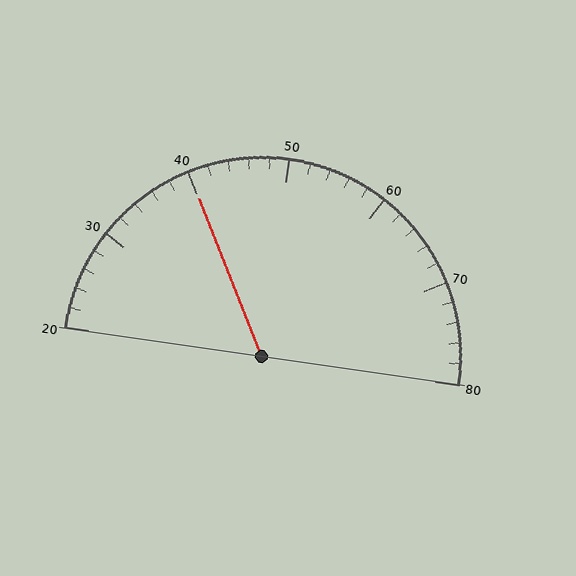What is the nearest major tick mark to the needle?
The nearest major tick mark is 40.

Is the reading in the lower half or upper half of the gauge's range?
The reading is in the lower half of the range (20 to 80).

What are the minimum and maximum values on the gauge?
The gauge ranges from 20 to 80.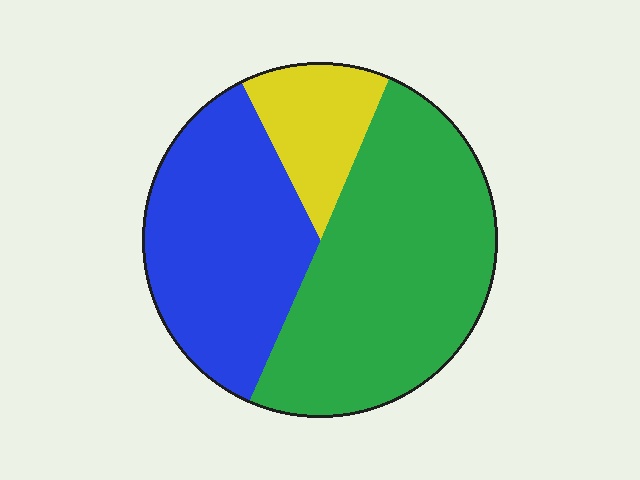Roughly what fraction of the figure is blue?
Blue takes up between a quarter and a half of the figure.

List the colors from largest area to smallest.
From largest to smallest: green, blue, yellow.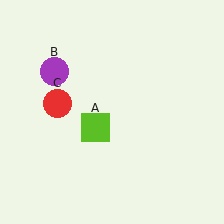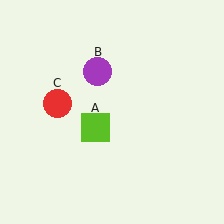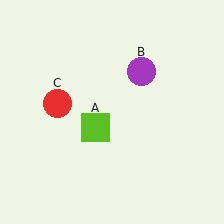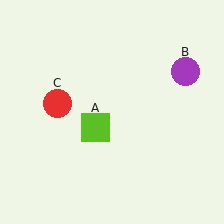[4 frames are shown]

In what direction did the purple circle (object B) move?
The purple circle (object B) moved right.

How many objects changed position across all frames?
1 object changed position: purple circle (object B).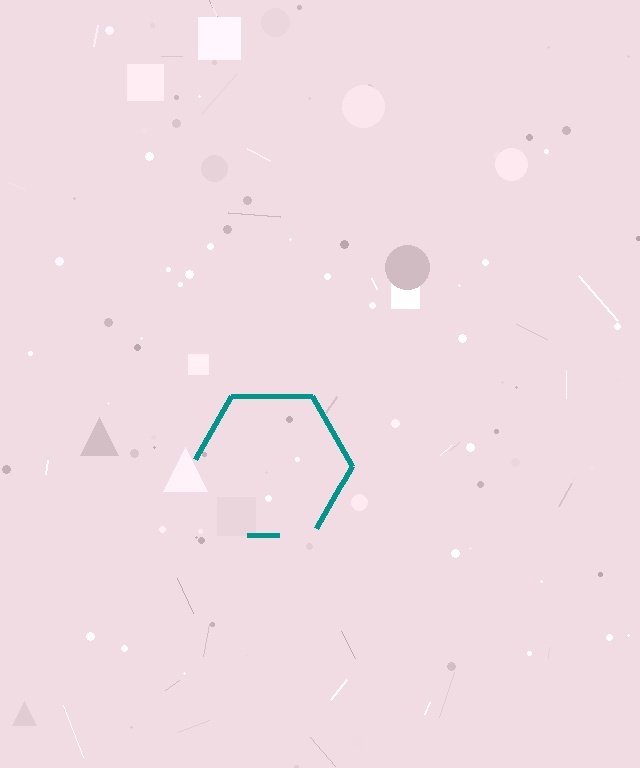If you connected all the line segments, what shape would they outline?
They would outline a hexagon.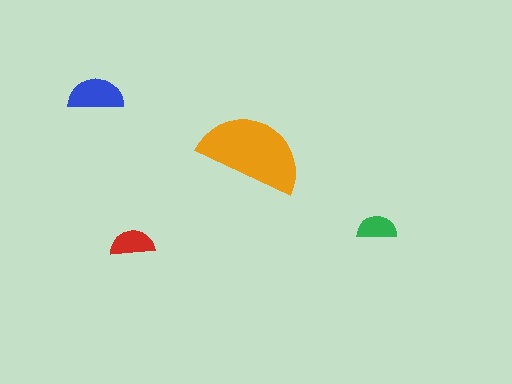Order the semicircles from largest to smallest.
the orange one, the blue one, the red one, the green one.